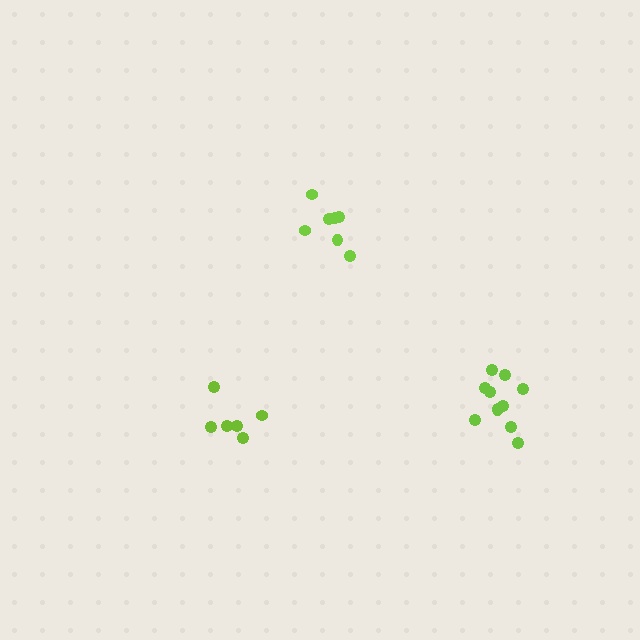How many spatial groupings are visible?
There are 3 spatial groupings.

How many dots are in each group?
Group 1: 6 dots, Group 2: 7 dots, Group 3: 11 dots (24 total).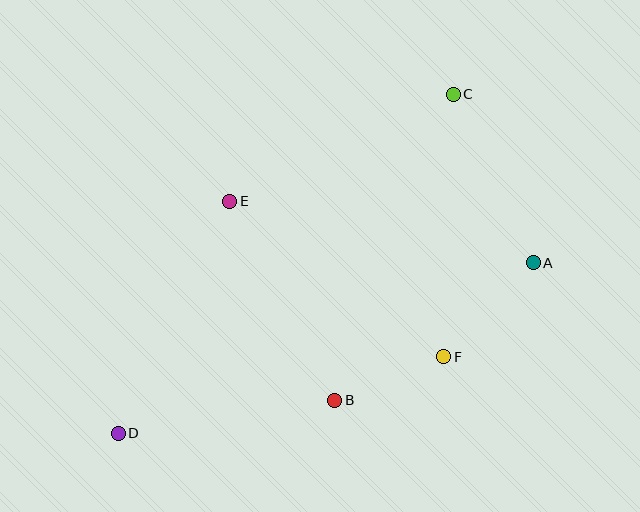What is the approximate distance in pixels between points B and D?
The distance between B and D is approximately 219 pixels.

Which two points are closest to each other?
Points B and F are closest to each other.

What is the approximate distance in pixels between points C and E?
The distance between C and E is approximately 248 pixels.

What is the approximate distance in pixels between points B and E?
The distance between B and E is approximately 225 pixels.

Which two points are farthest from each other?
Points C and D are farthest from each other.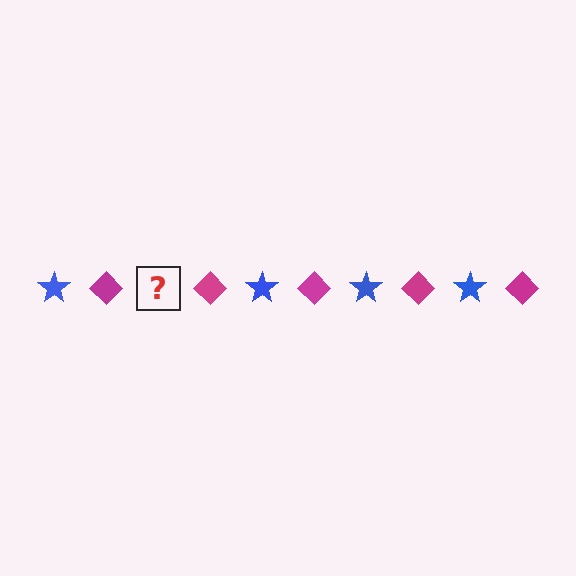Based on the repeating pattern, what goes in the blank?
The blank should be a blue star.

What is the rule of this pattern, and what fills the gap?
The rule is that the pattern alternates between blue star and magenta diamond. The gap should be filled with a blue star.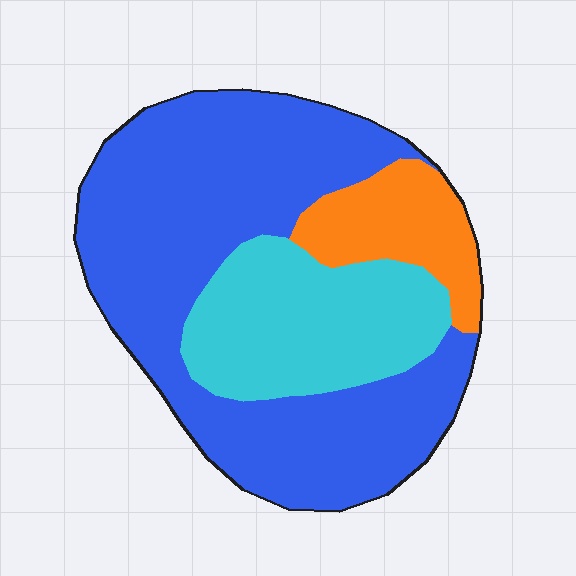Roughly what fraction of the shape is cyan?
Cyan takes up about one quarter (1/4) of the shape.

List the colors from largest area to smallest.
From largest to smallest: blue, cyan, orange.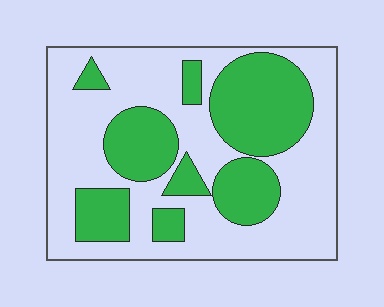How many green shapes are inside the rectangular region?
8.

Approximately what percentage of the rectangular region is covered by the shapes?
Approximately 40%.